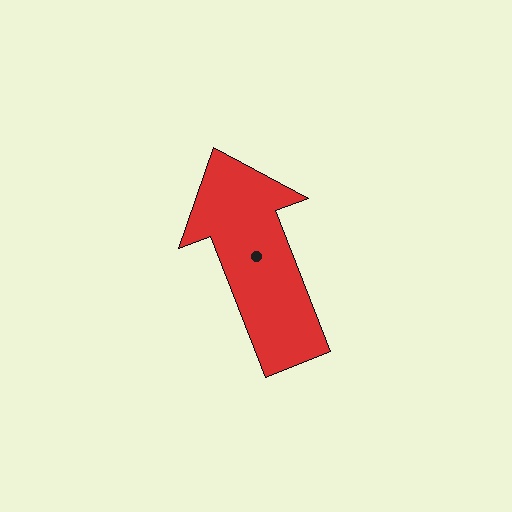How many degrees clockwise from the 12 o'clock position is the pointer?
Approximately 339 degrees.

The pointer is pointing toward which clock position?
Roughly 11 o'clock.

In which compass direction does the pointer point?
North.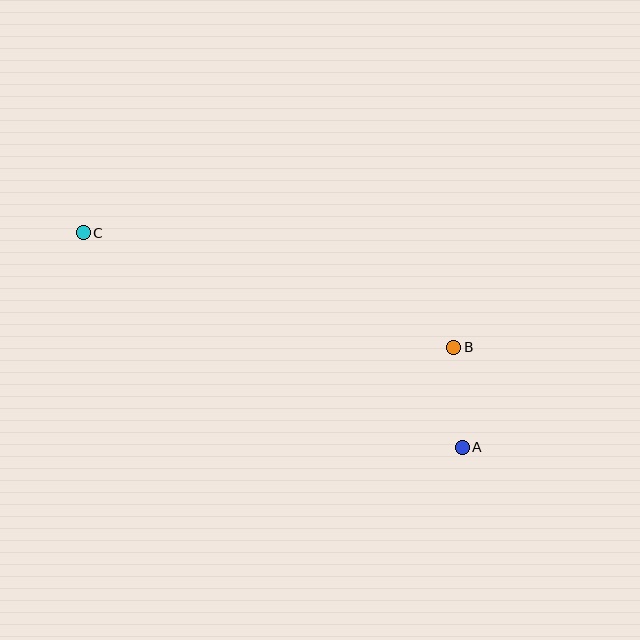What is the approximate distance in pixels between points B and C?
The distance between B and C is approximately 388 pixels.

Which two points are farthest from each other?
Points A and C are farthest from each other.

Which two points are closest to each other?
Points A and B are closest to each other.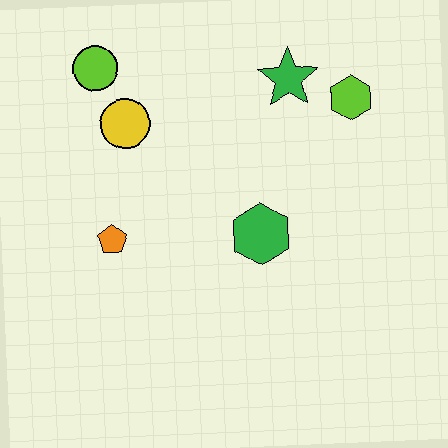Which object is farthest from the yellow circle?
The lime hexagon is farthest from the yellow circle.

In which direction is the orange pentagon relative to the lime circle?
The orange pentagon is below the lime circle.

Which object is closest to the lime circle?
The yellow circle is closest to the lime circle.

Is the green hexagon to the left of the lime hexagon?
Yes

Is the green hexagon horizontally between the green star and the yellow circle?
Yes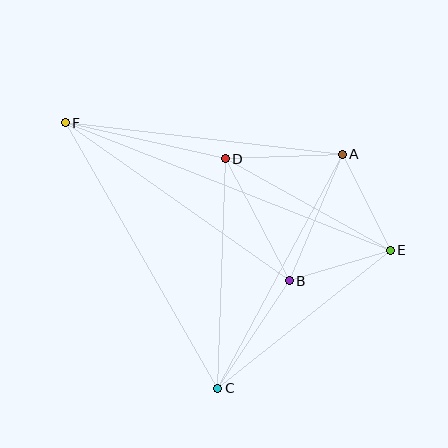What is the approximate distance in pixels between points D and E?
The distance between D and E is approximately 189 pixels.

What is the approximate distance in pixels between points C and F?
The distance between C and F is approximately 307 pixels.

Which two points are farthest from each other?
Points E and F are farthest from each other.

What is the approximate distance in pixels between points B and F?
The distance between B and F is approximately 274 pixels.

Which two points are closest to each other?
Points B and E are closest to each other.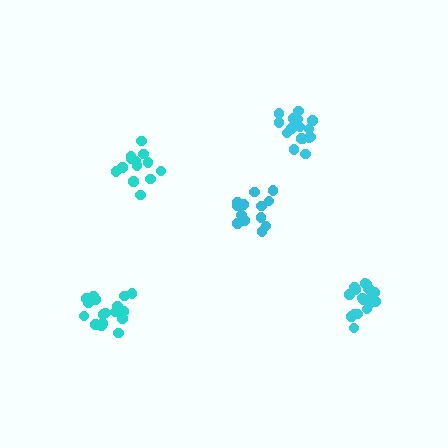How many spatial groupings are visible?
There are 5 spatial groupings.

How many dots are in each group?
Group 1: 13 dots, Group 2: 17 dots, Group 3: 17 dots, Group 4: 13 dots, Group 5: 18 dots (78 total).